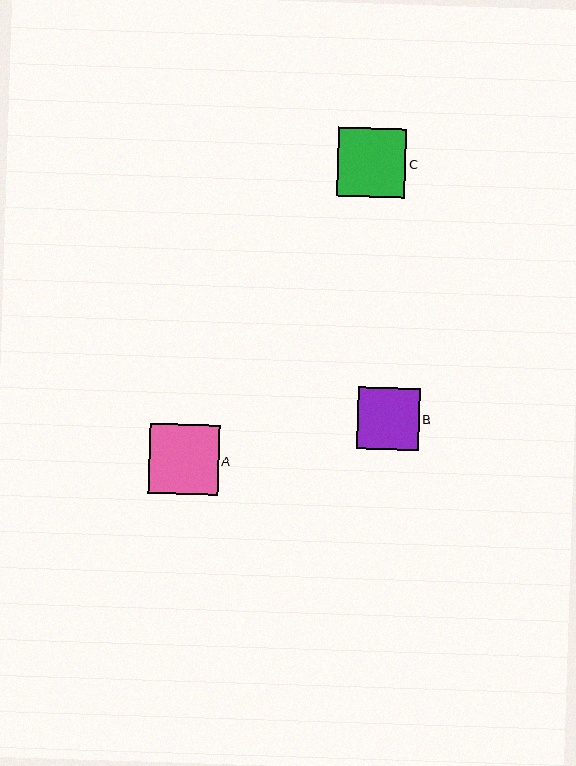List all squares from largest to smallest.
From largest to smallest: A, C, B.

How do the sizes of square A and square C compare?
Square A and square C are approximately the same size.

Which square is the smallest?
Square B is the smallest with a size of approximately 62 pixels.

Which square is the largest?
Square A is the largest with a size of approximately 70 pixels.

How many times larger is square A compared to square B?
Square A is approximately 1.1 times the size of square B.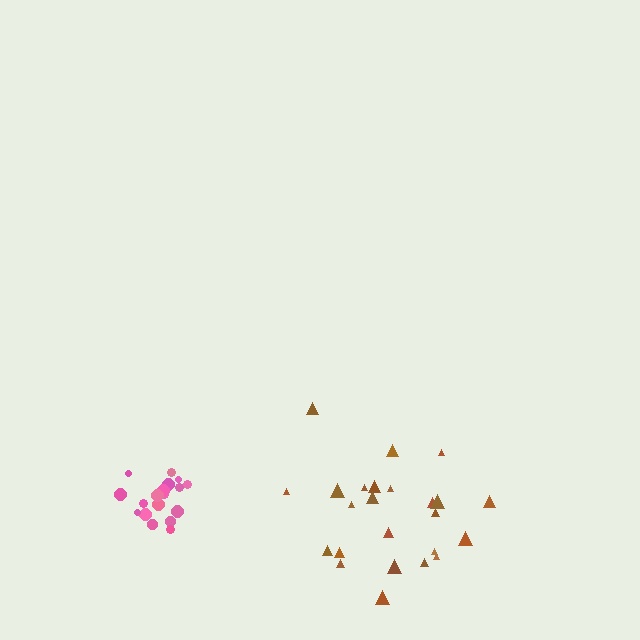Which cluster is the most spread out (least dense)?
Brown.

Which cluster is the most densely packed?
Pink.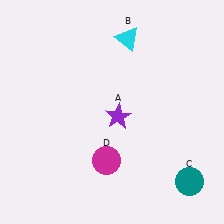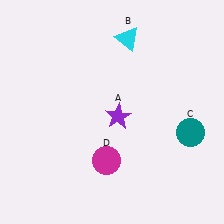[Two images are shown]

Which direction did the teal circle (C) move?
The teal circle (C) moved up.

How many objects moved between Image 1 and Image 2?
1 object moved between the two images.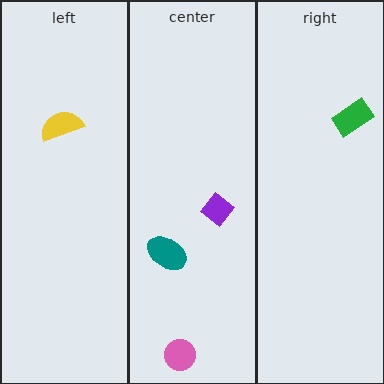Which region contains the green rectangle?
The right region.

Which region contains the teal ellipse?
The center region.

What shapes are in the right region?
The green rectangle.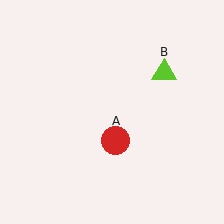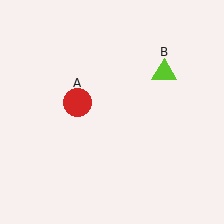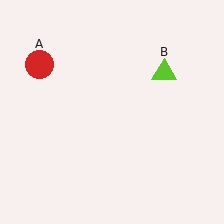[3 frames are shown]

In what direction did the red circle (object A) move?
The red circle (object A) moved up and to the left.